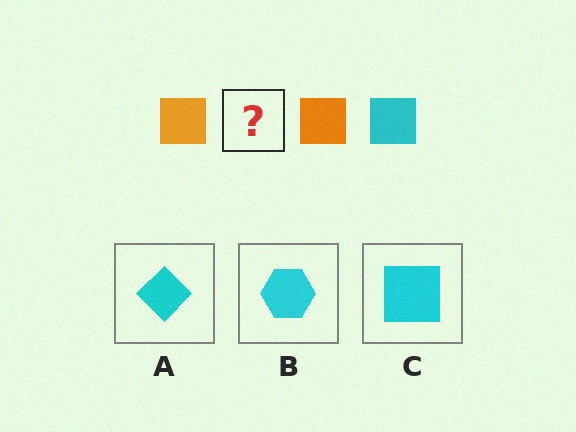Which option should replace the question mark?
Option C.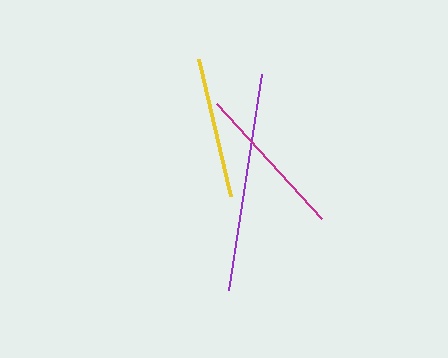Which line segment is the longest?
The purple line is the longest at approximately 218 pixels.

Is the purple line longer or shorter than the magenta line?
The purple line is longer than the magenta line.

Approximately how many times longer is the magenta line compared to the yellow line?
The magenta line is approximately 1.1 times the length of the yellow line.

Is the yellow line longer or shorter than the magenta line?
The magenta line is longer than the yellow line.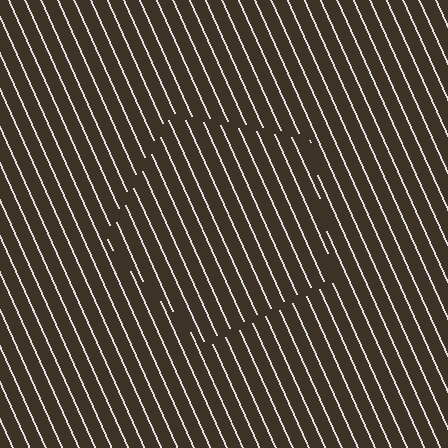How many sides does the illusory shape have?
5 sides — the line-ends trace a pentagon.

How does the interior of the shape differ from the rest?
The interior of the shape contains the same grating, shifted by half a period — the contour is defined by the phase discontinuity where line-ends from the inner and outer gratings abut.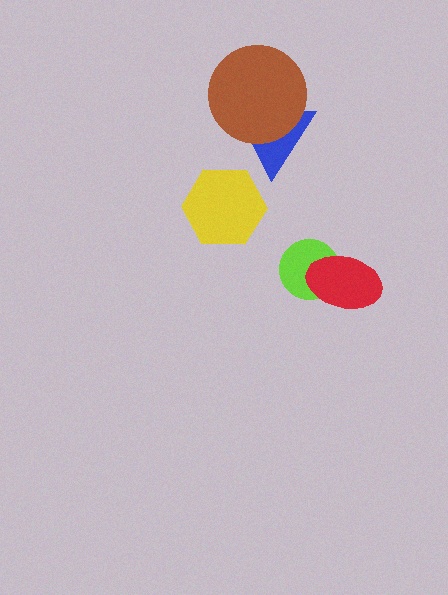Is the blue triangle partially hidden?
Yes, it is partially covered by another shape.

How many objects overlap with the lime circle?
1 object overlaps with the lime circle.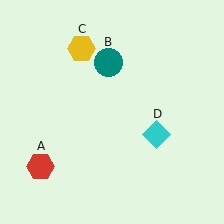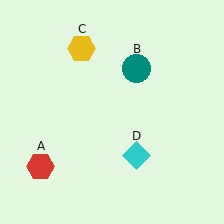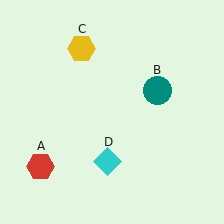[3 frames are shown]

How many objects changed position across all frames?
2 objects changed position: teal circle (object B), cyan diamond (object D).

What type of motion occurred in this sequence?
The teal circle (object B), cyan diamond (object D) rotated clockwise around the center of the scene.